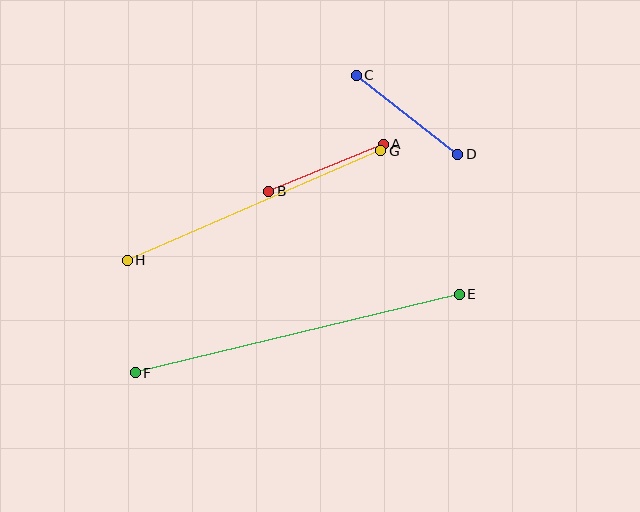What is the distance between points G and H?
The distance is approximately 276 pixels.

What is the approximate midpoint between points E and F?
The midpoint is at approximately (297, 333) pixels.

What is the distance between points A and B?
The distance is approximately 124 pixels.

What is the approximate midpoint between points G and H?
The midpoint is at approximately (254, 206) pixels.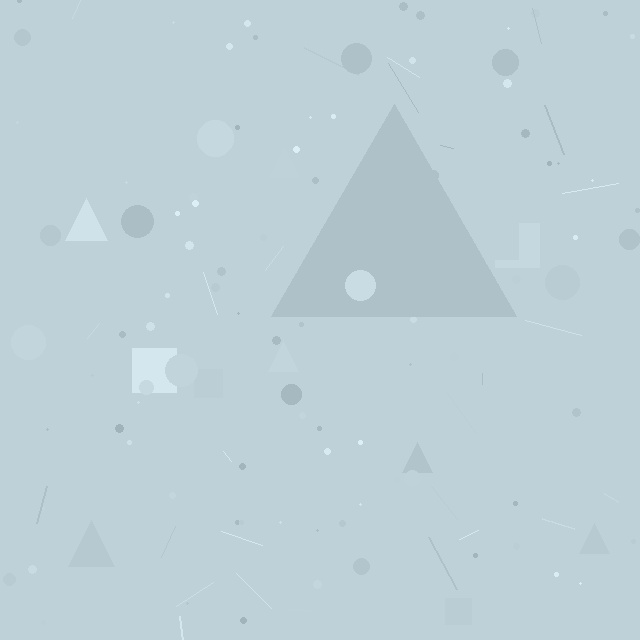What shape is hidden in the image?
A triangle is hidden in the image.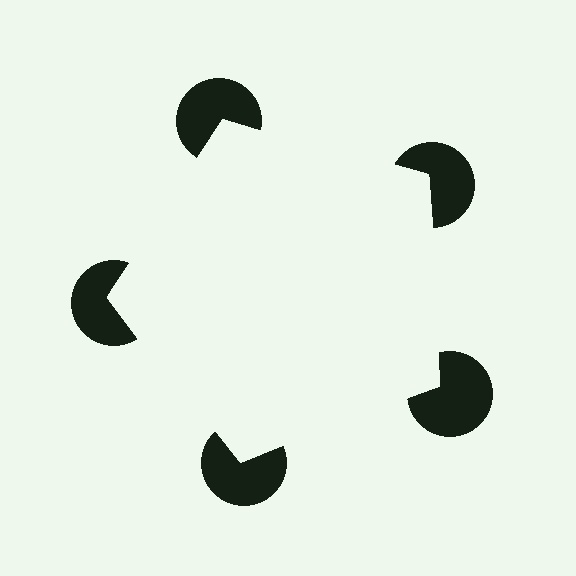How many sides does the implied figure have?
5 sides.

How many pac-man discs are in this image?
There are 5 — one at each vertex of the illusory pentagon.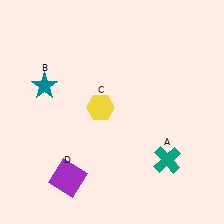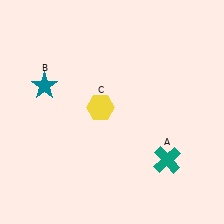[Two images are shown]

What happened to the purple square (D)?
The purple square (D) was removed in Image 2. It was in the bottom-left area of Image 1.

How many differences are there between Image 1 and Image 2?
There is 1 difference between the two images.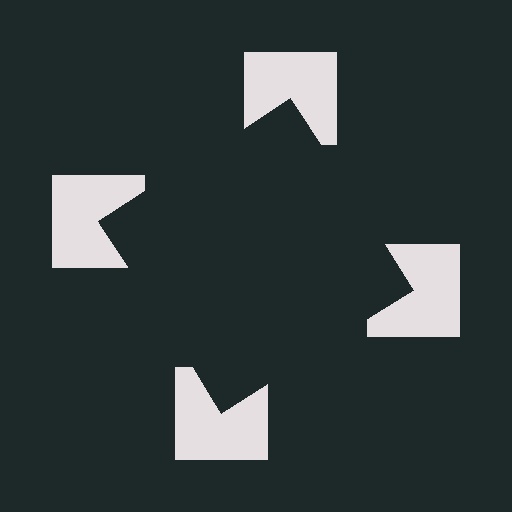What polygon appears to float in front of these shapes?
An illusory square — its edges are inferred from the aligned wedge cuts in the notched squares, not physically drawn.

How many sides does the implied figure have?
4 sides.